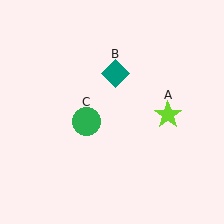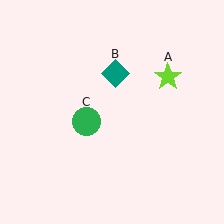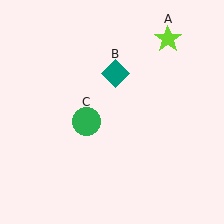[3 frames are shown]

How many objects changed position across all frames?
1 object changed position: lime star (object A).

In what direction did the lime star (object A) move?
The lime star (object A) moved up.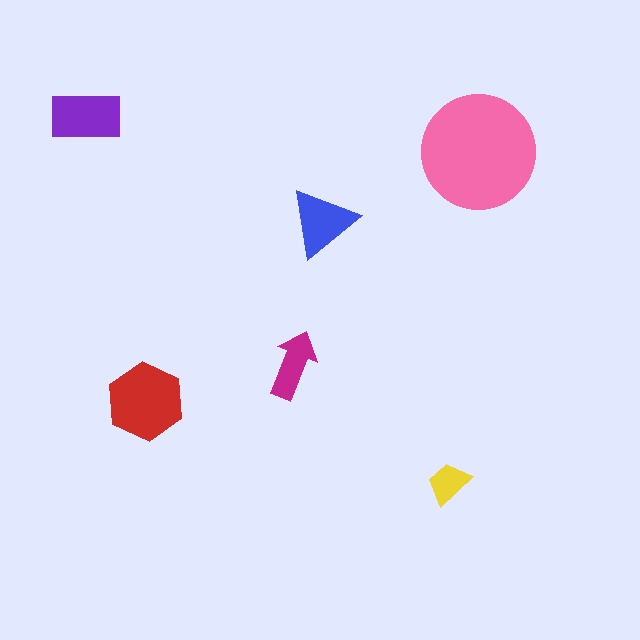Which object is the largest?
The pink circle.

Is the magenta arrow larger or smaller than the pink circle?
Smaller.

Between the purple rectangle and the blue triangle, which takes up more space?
The purple rectangle.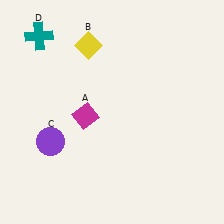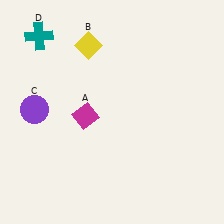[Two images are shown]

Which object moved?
The purple circle (C) moved up.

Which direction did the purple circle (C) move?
The purple circle (C) moved up.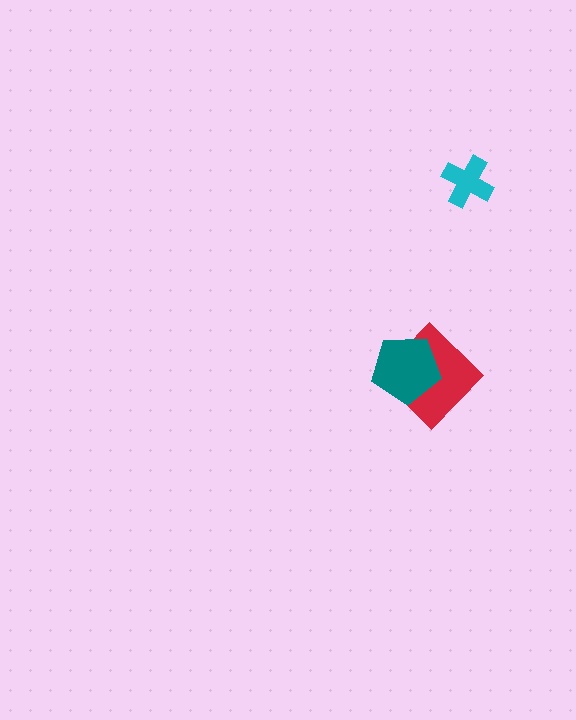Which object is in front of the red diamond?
The teal pentagon is in front of the red diamond.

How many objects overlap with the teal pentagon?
1 object overlaps with the teal pentagon.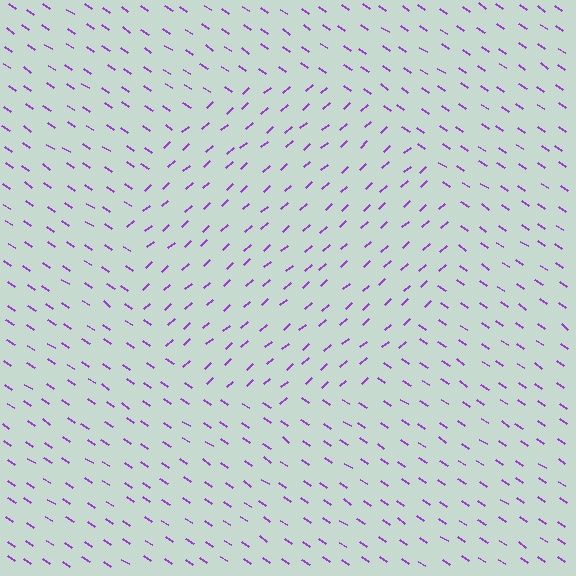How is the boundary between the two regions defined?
The boundary is defined purely by a change in line orientation (approximately 76 degrees difference). All lines are the same color and thickness.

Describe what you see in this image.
The image is filled with small purple line segments. A circle region in the image has lines oriented differently from the surrounding lines, creating a visible texture boundary.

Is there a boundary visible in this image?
Yes, there is a texture boundary formed by a change in line orientation.